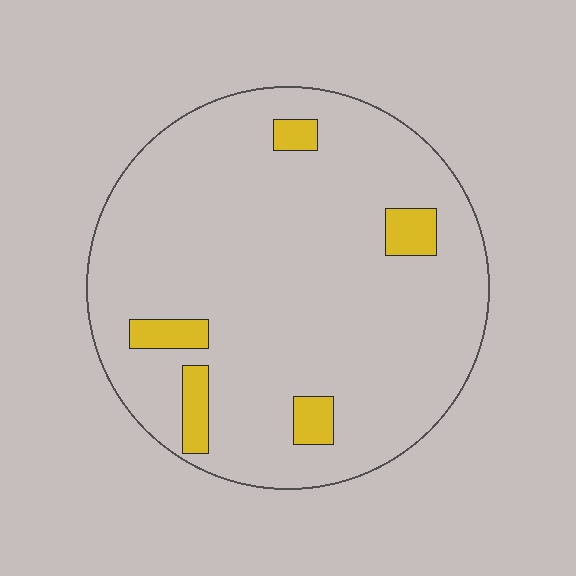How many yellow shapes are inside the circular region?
5.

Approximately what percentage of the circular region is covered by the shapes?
Approximately 10%.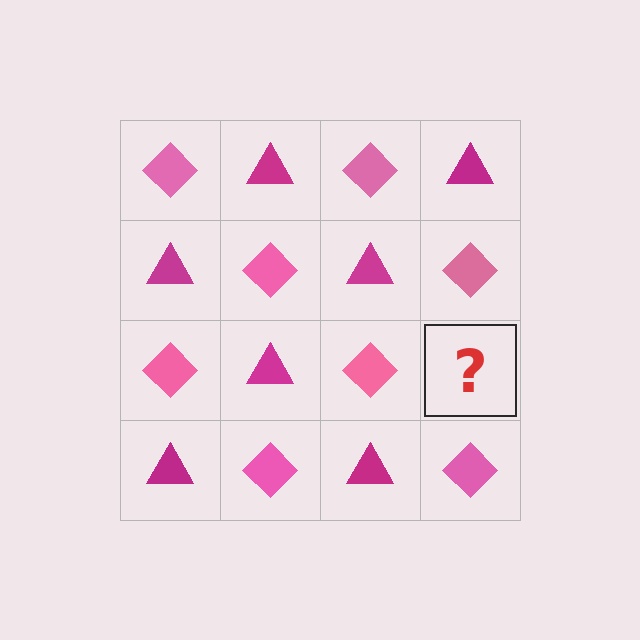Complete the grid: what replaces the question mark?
The question mark should be replaced with a magenta triangle.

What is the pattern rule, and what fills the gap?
The rule is that it alternates pink diamond and magenta triangle in a checkerboard pattern. The gap should be filled with a magenta triangle.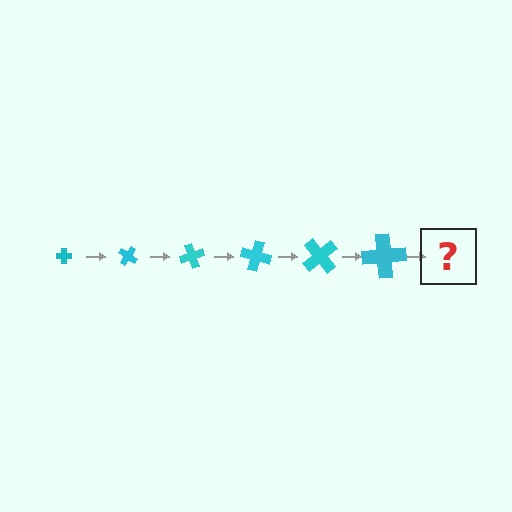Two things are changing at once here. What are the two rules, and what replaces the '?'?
The two rules are that the cross grows larger each step and it rotates 35 degrees each step. The '?' should be a cross, larger than the previous one and rotated 210 degrees from the start.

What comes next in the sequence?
The next element should be a cross, larger than the previous one and rotated 210 degrees from the start.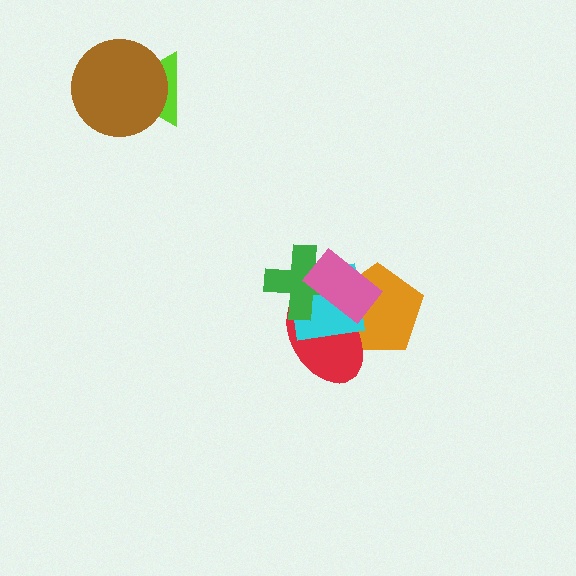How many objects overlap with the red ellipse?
4 objects overlap with the red ellipse.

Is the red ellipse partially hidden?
Yes, it is partially covered by another shape.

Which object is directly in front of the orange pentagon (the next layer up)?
The red ellipse is directly in front of the orange pentagon.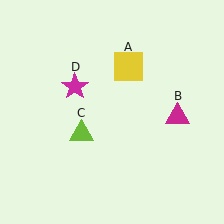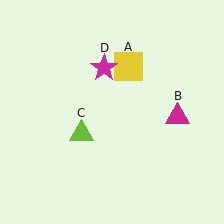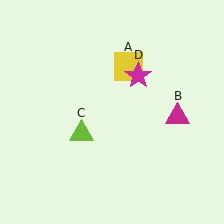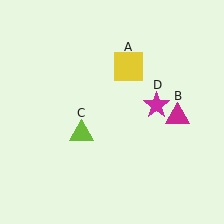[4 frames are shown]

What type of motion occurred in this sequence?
The magenta star (object D) rotated clockwise around the center of the scene.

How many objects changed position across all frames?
1 object changed position: magenta star (object D).